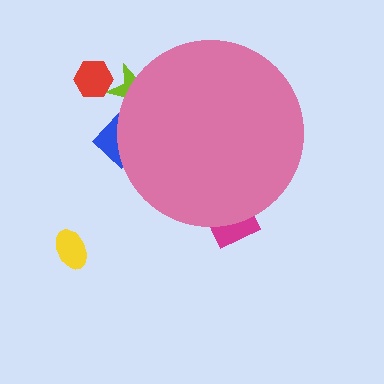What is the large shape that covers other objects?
A pink circle.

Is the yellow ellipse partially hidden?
No, the yellow ellipse is fully visible.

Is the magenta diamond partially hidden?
Yes, the magenta diamond is partially hidden behind the pink circle.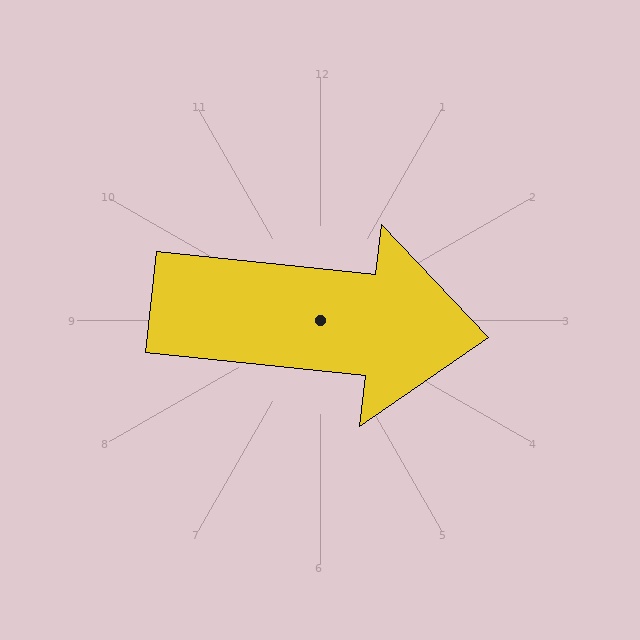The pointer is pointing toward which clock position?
Roughly 3 o'clock.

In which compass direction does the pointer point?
East.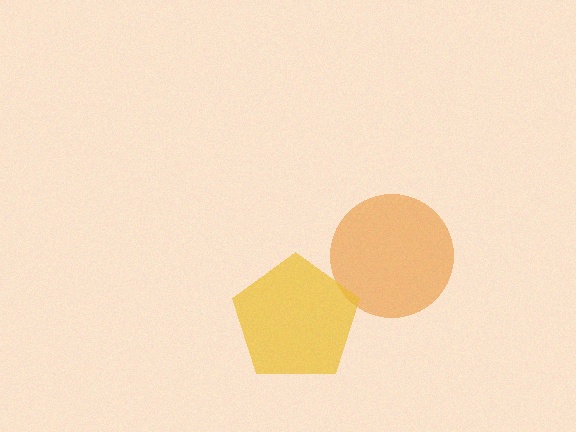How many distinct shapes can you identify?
There are 2 distinct shapes: an orange circle, a yellow pentagon.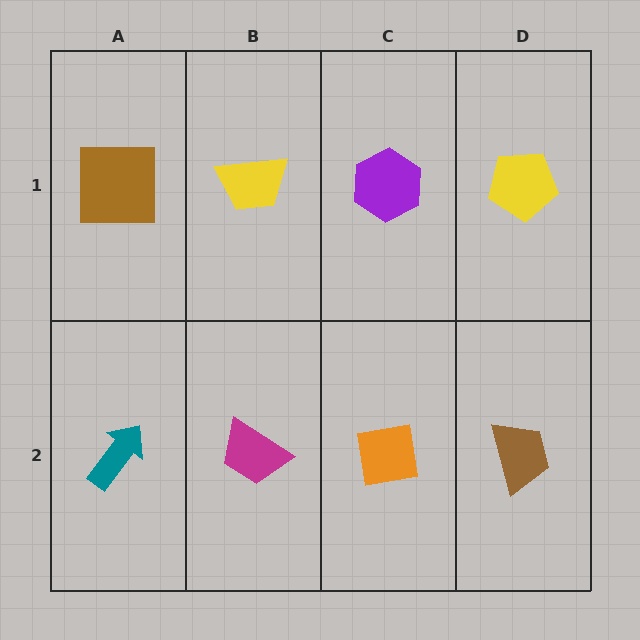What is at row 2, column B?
A magenta trapezoid.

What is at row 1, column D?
A yellow pentagon.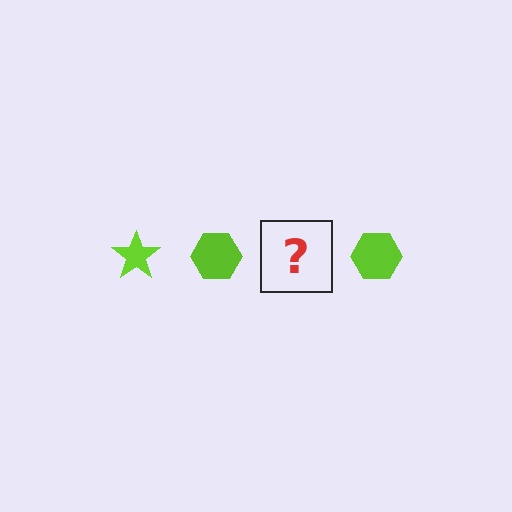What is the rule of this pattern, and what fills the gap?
The rule is that the pattern cycles through star, hexagon shapes in lime. The gap should be filled with a lime star.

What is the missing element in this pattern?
The missing element is a lime star.